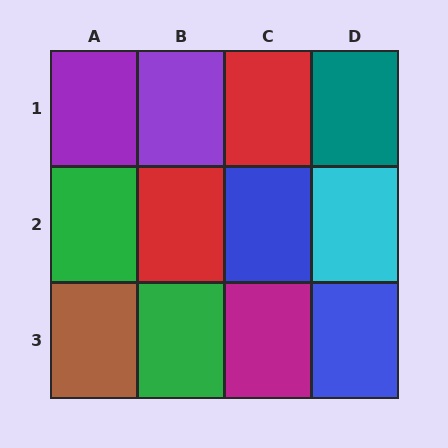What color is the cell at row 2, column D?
Cyan.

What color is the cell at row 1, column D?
Teal.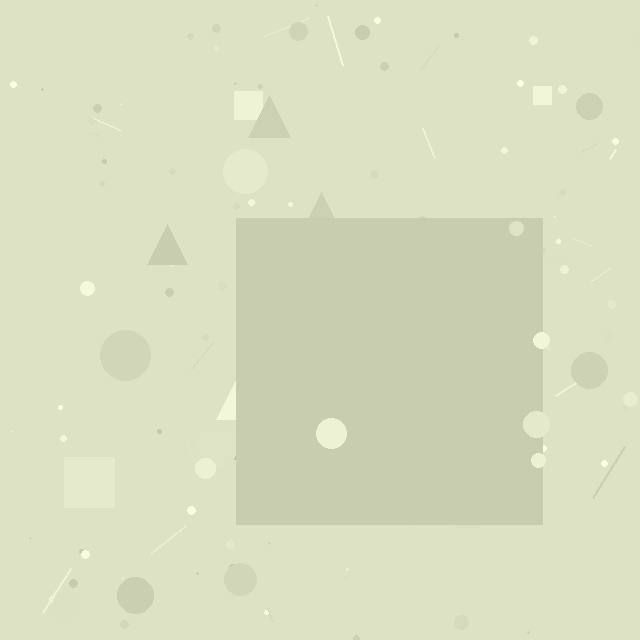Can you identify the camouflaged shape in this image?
The camouflaged shape is a square.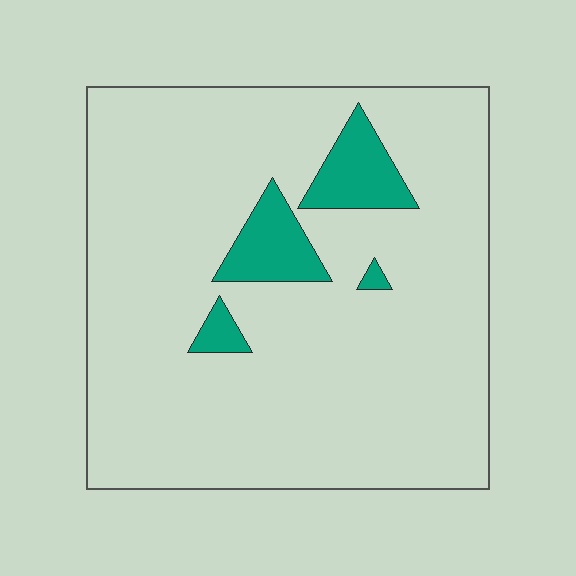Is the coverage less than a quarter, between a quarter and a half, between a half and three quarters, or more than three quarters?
Less than a quarter.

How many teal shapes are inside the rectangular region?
4.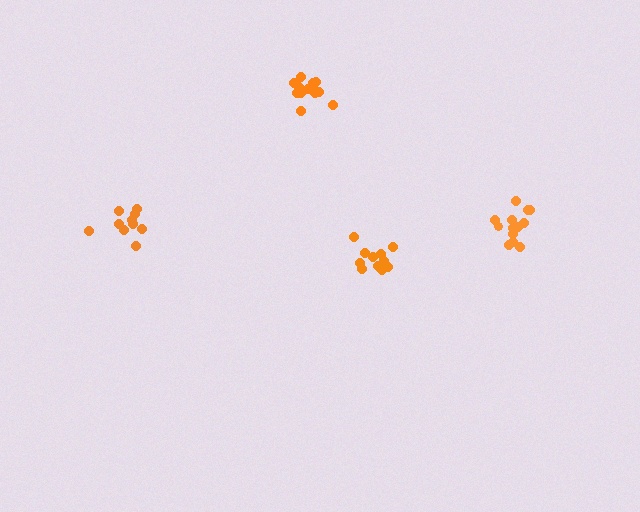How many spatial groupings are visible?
There are 4 spatial groupings.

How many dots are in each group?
Group 1: 10 dots, Group 2: 13 dots, Group 3: 12 dots, Group 4: 13 dots (48 total).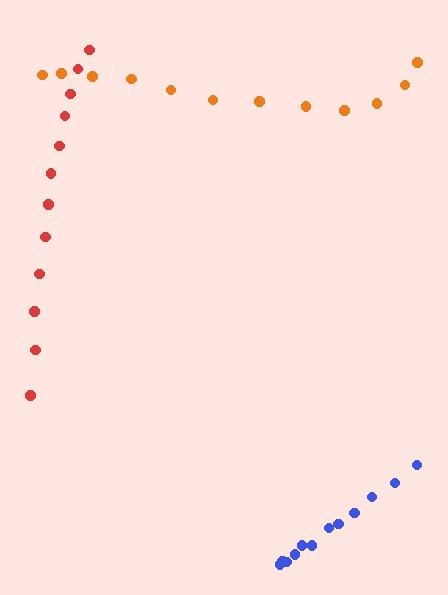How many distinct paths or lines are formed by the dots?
There are 3 distinct paths.